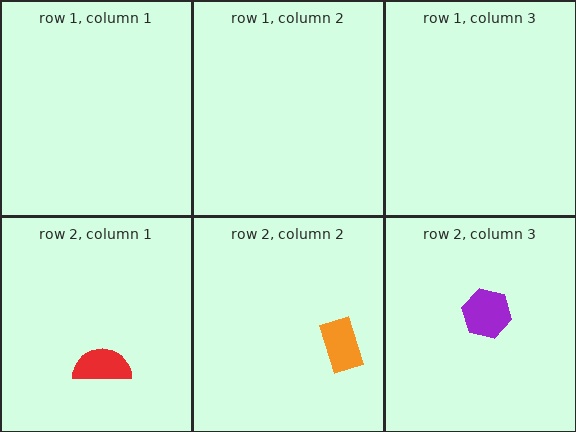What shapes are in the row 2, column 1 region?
The red semicircle.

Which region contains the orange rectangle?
The row 2, column 2 region.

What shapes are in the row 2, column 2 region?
The orange rectangle.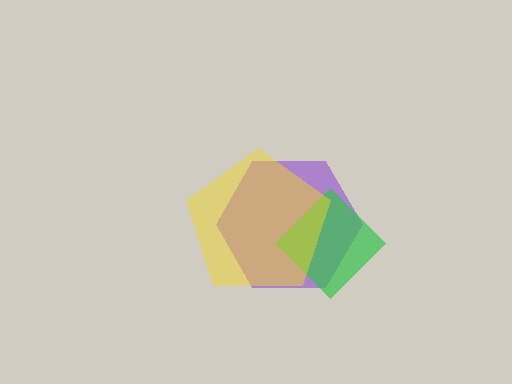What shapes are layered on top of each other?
The layered shapes are: a purple hexagon, a green diamond, a yellow pentagon.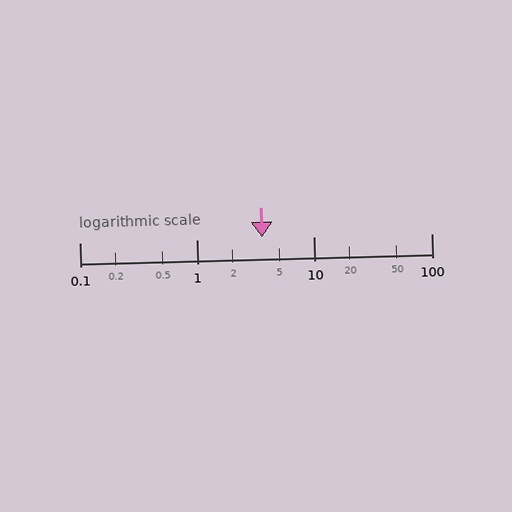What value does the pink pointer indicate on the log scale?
The pointer indicates approximately 3.6.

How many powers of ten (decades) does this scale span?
The scale spans 3 decades, from 0.1 to 100.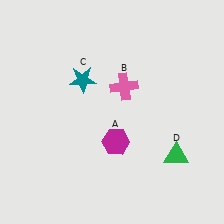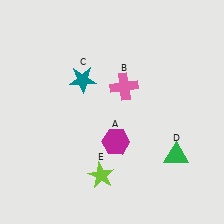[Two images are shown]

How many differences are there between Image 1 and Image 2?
There is 1 difference between the two images.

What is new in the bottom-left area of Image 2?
A lime star (E) was added in the bottom-left area of Image 2.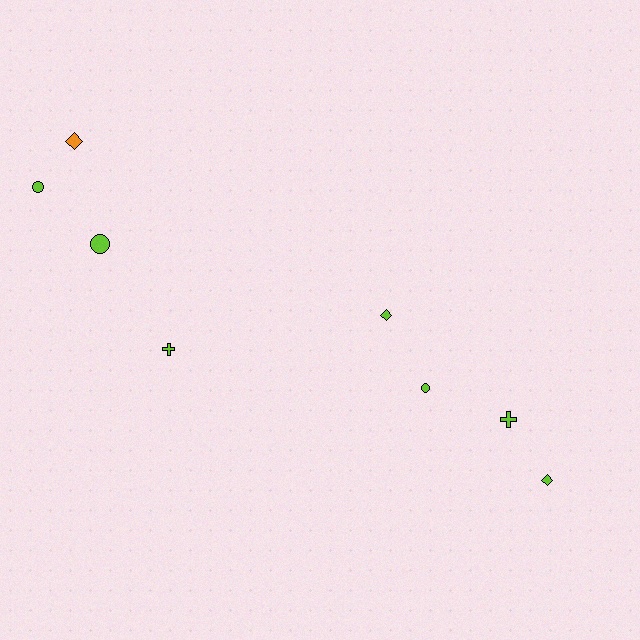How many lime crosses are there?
There are 2 lime crosses.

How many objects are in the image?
There are 8 objects.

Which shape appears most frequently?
Diamond, with 3 objects.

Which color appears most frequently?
Lime, with 7 objects.